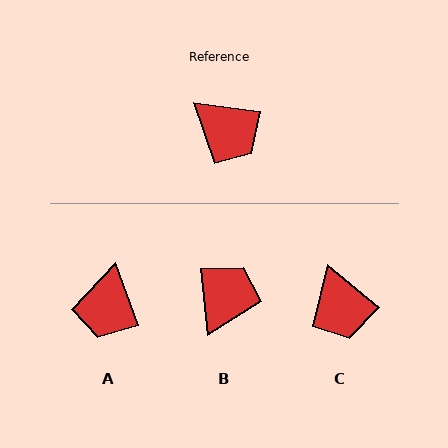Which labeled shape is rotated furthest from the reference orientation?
B, about 103 degrees away.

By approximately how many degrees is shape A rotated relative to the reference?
Approximately 63 degrees clockwise.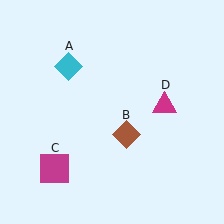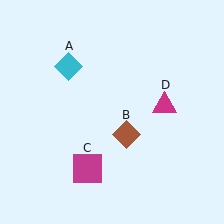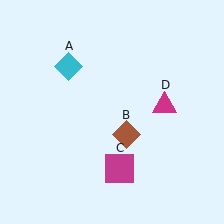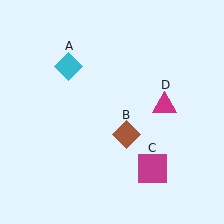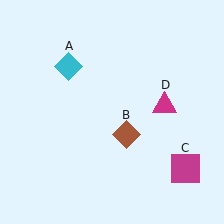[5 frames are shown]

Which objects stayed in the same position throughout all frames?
Cyan diamond (object A) and brown diamond (object B) and magenta triangle (object D) remained stationary.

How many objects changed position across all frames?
1 object changed position: magenta square (object C).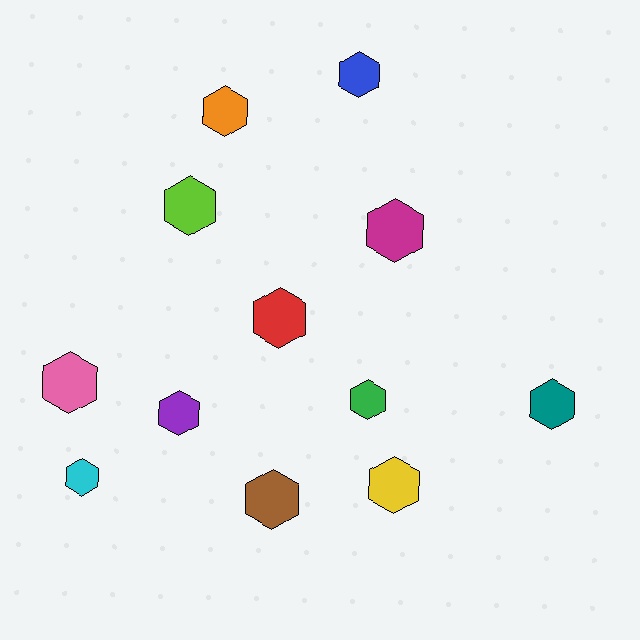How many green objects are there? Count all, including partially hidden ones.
There is 1 green object.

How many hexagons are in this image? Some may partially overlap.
There are 12 hexagons.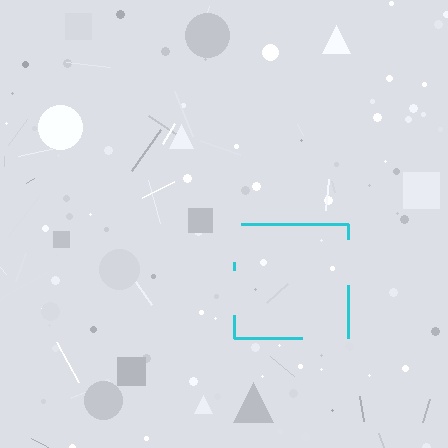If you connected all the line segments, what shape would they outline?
They would outline a square.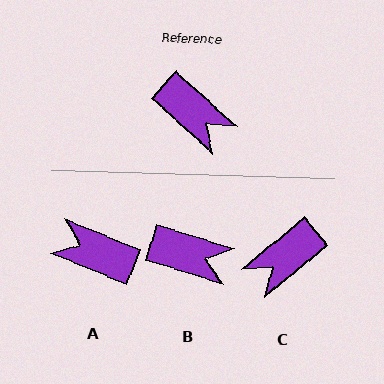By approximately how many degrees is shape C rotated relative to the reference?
Approximately 98 degrees clockwise.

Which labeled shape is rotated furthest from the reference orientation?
A, about 160 degrees away.